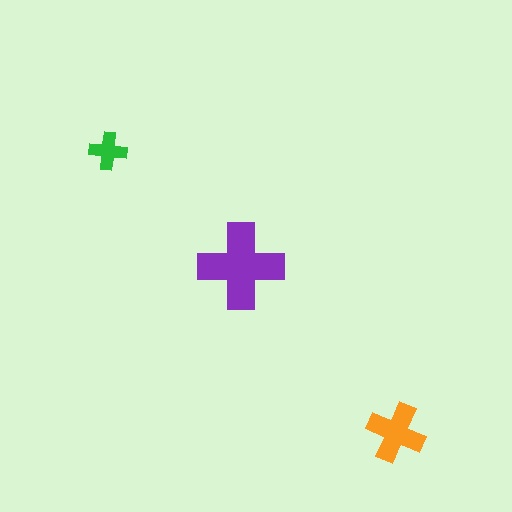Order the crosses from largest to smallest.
the purple one, the orange one, the green one.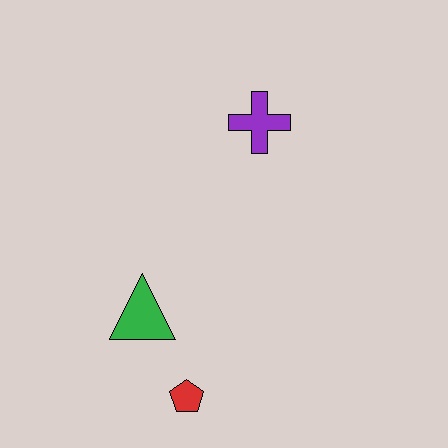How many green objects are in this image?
There is 1 green object.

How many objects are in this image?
There are 3 objects.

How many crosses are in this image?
There is 1 cross.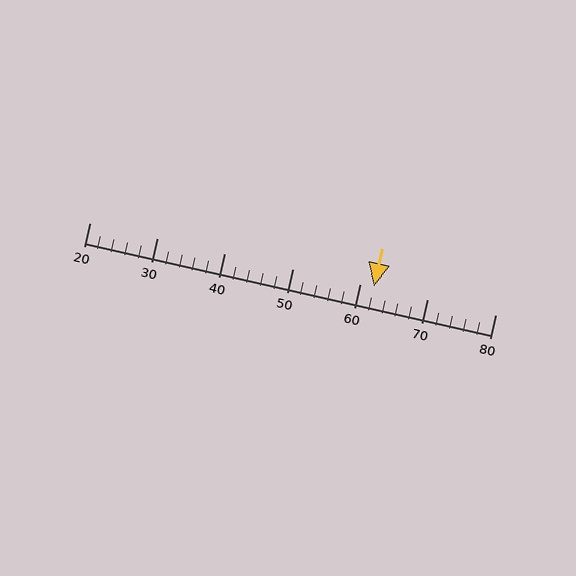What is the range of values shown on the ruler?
The ruler shows values from 20 to 80.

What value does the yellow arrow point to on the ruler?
The yellow arrow points to approximately 62.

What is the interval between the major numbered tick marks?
The major tick marks are spaced 10 units apart.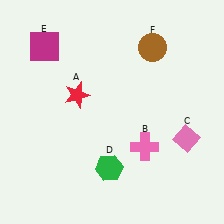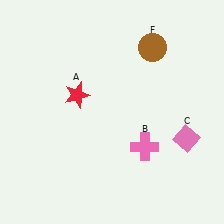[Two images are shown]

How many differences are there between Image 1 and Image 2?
There are 2 differences between the two images.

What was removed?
The magenta square (E), the green hexagon (D) were removed in Image 2.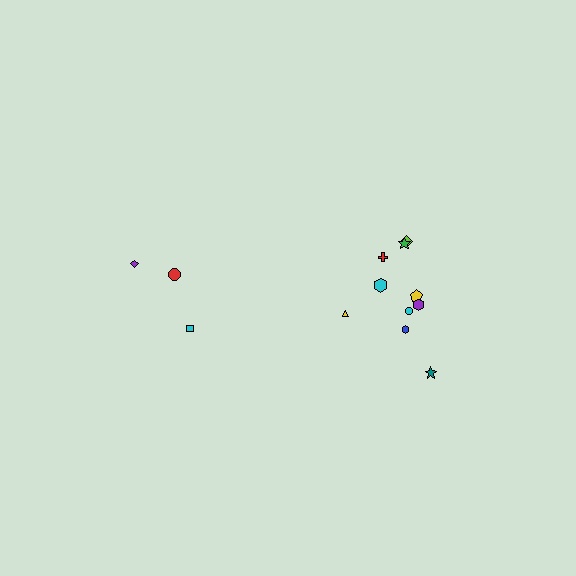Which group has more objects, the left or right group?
The right group.